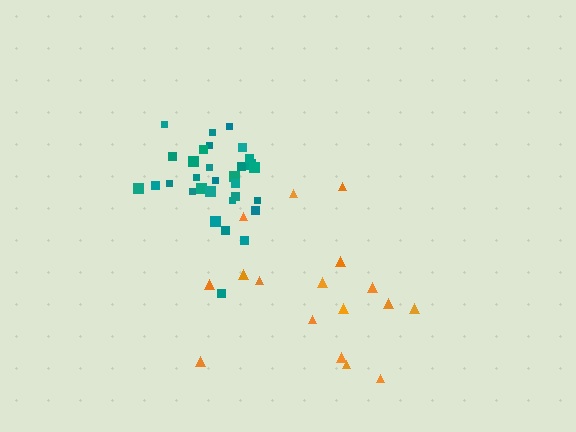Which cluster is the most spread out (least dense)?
Orange.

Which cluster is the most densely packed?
Teal.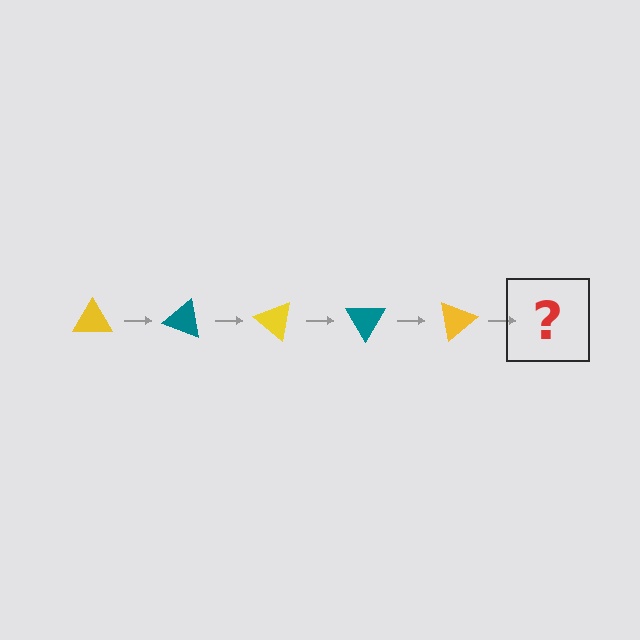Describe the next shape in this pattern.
It should be a teal triangle, rotated 100 degrees from the start.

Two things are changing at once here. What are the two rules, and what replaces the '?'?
The two rules are that it rotates 20 degrees each step and the color cycles through yellow and teal. The '?' should be a teal triangle, rotated 100 degrees from the start.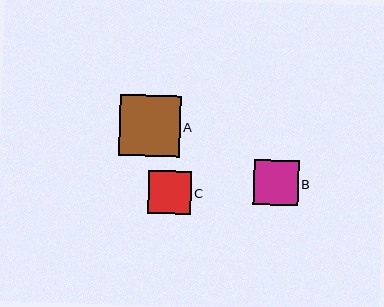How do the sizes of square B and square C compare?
Square B and square C are approximately the same size.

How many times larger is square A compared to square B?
Square A is approximately 1.4 times the size of square B.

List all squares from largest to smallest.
From largest to smallest: A, B, C.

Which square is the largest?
Square A is the largest with a size of approximately 61 pixels.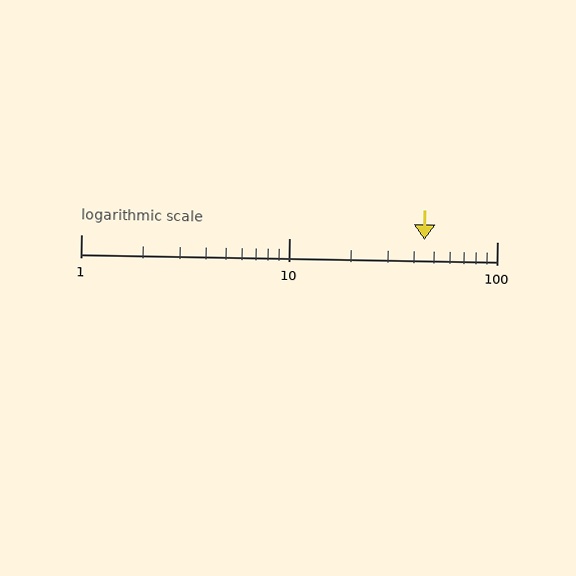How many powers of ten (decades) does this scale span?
The scale spans 2 decades, from 1 to 100.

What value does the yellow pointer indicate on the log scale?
The pointer indicates approximately 45.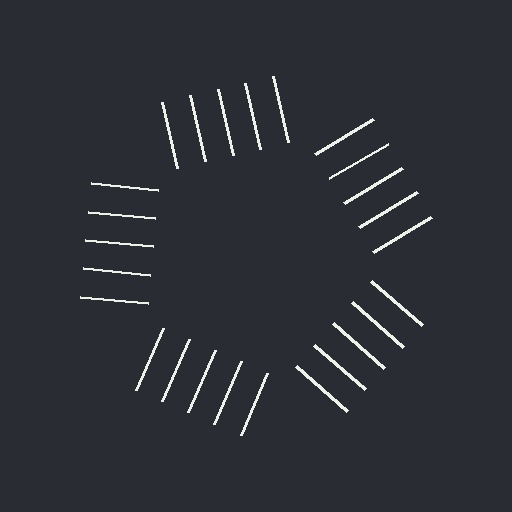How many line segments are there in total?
25 — 5 along each of the 5 edges.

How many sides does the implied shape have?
5 sides — the line-ends trace a pentagon.